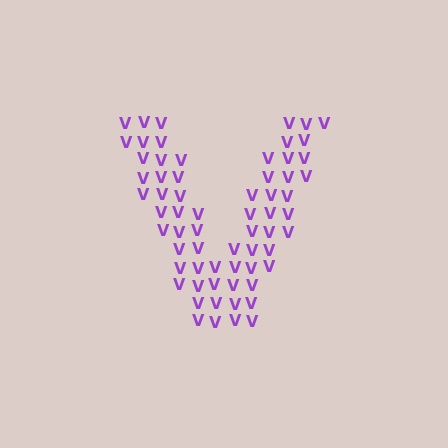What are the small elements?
The small elements are letter V's.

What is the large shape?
The large shape is the letter V.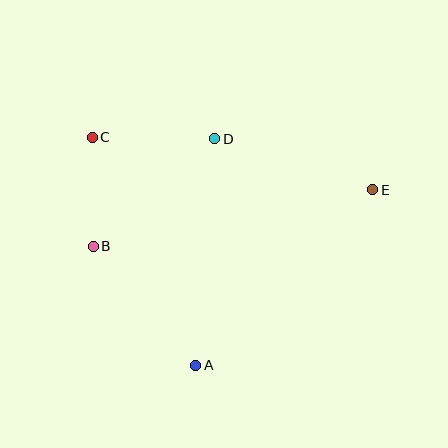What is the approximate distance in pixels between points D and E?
The distance between D and E is approximately 166 pixels.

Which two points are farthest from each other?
Points C and E are farthest from each other.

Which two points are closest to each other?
Points B and C are closest to each other.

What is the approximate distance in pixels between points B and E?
The distance between B and E is approximately 285 pixels.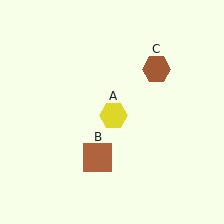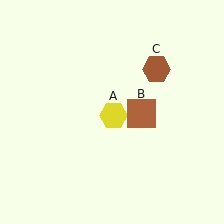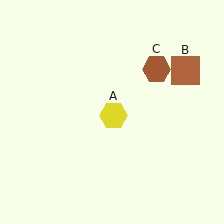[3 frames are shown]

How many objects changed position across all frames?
1 object changed position: brown square (object B).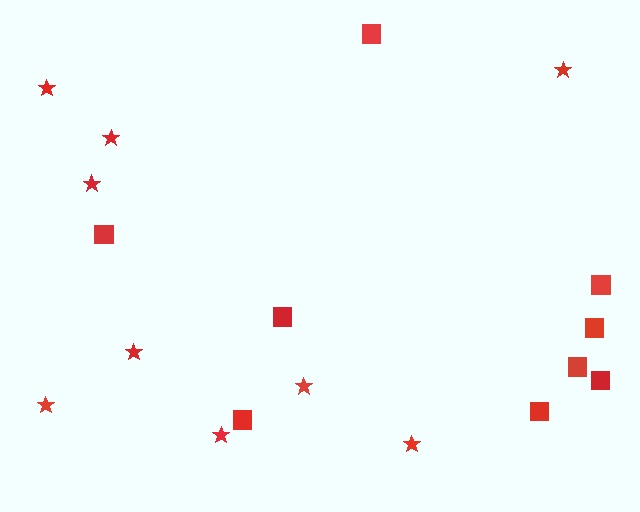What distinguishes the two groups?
There are 2 groups: one group of stars (9) and one group of squares (9).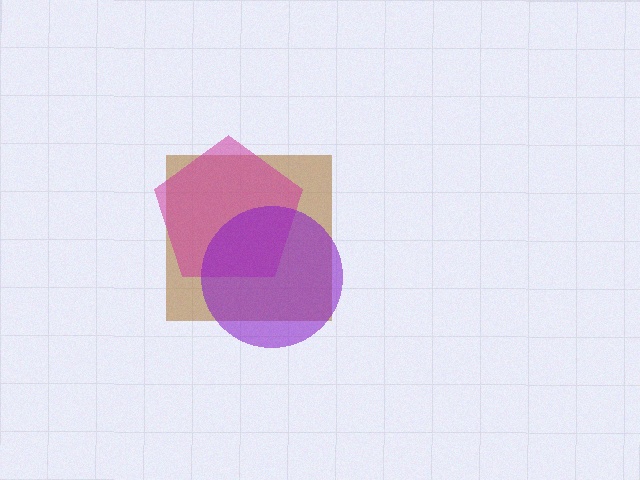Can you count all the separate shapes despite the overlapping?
Yes, there are 3 separate shapes.